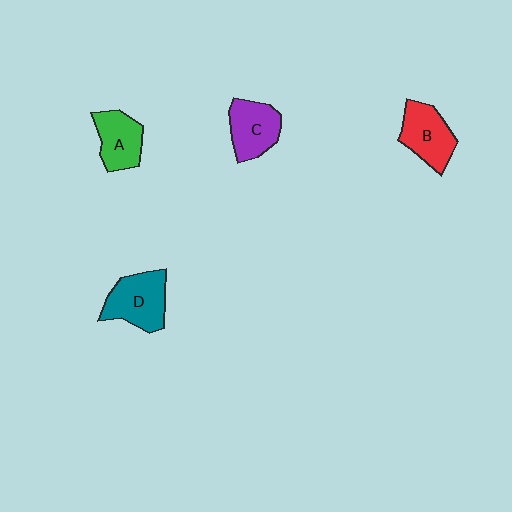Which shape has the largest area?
Shape D (teal).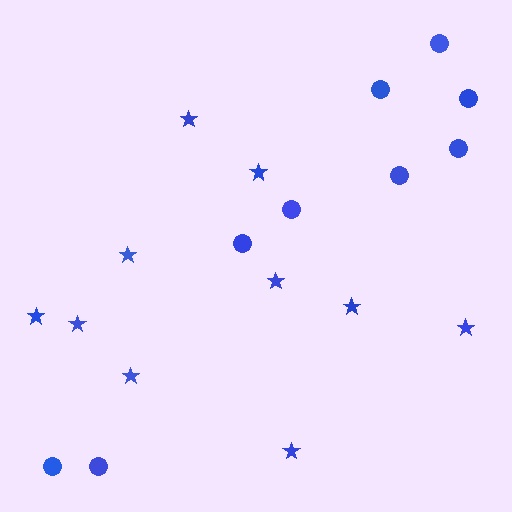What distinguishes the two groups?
There are 2 groups: one group of stars (10) and one group of circles (9).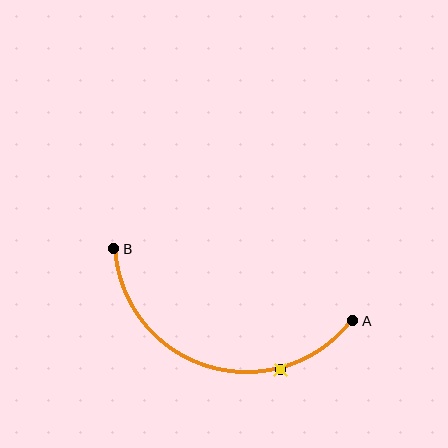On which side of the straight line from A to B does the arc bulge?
The arc bulges below the straight line connecting A and B.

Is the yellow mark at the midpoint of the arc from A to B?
No. The yellow mark lies on the arc but is closer to endpoint A. The arc midpoint would be at the point on the curve equidistant along the arc from both A and B.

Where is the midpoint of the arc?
The arc midpoint is the point on the curve farthest from the straight line joining A and B. It sits below that line.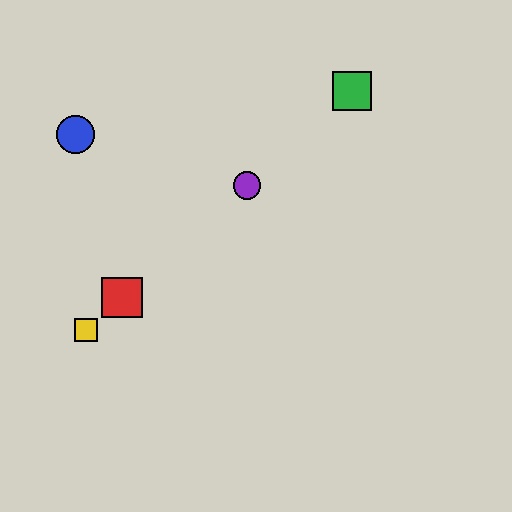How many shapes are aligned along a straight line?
4 shapes (the red square, the green square, the yellow square, the purple circle) are aligned along a straight line.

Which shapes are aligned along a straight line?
The red square, the green square, the yellow square, the purple circle are aligned along a straight line.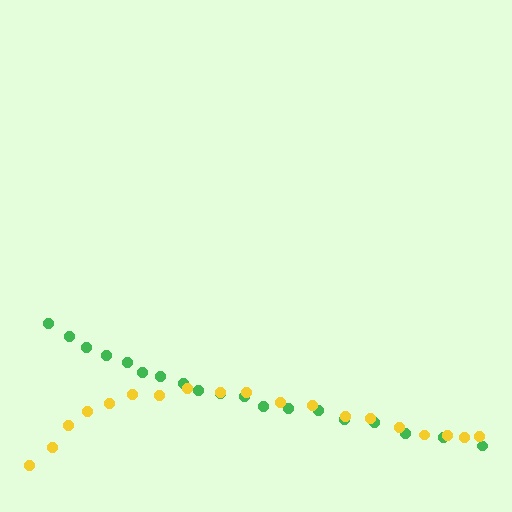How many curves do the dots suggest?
There are 2 distinct paths.